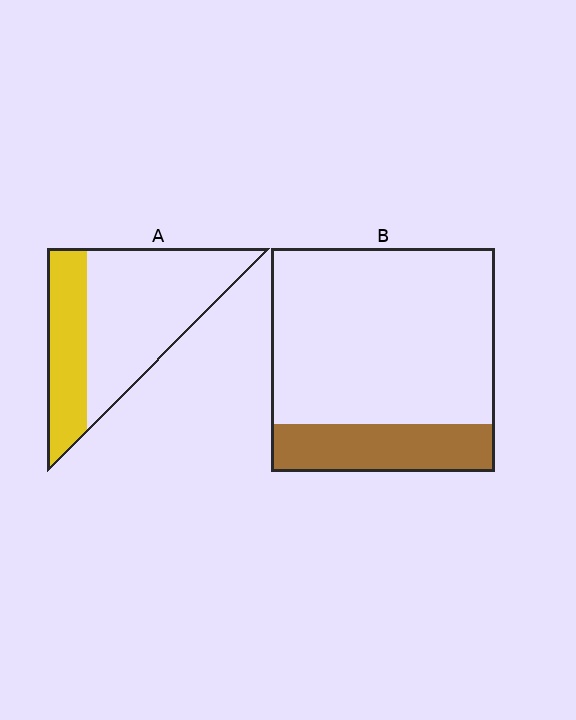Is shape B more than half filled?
No.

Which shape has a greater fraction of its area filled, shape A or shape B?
Shape A.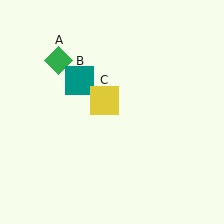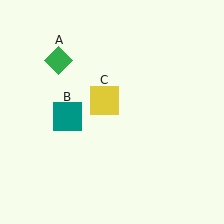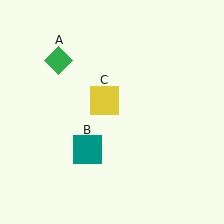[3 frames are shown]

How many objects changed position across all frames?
1 object changed position: teal square (object B).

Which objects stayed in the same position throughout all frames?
Green diamond (object A) and yellow square (object C) remained stationary.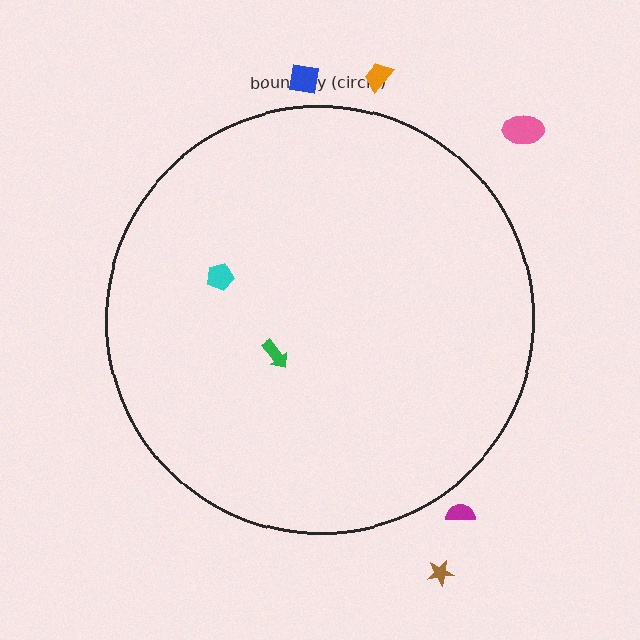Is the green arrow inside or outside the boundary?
Inside.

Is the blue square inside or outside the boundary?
Outside.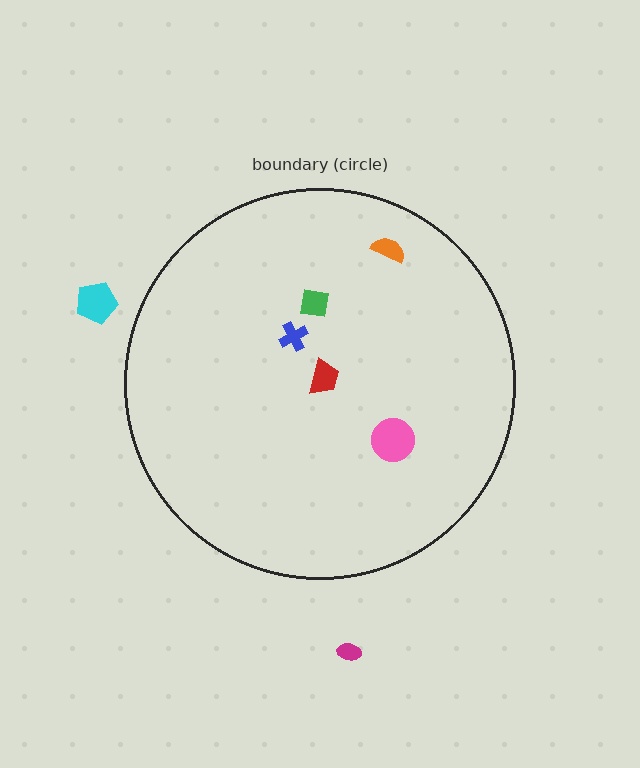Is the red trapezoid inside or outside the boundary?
Inside.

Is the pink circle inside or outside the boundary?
Inside.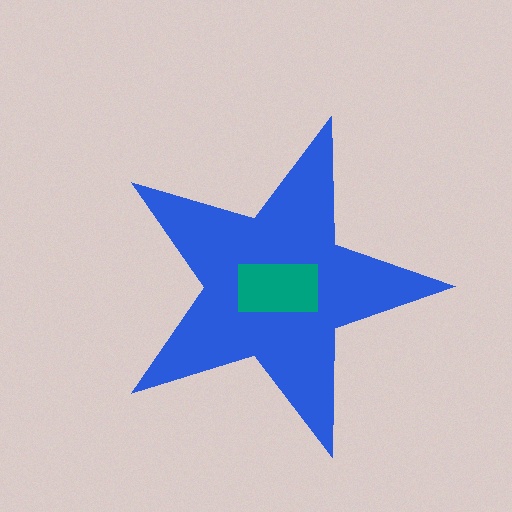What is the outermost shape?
The blue star.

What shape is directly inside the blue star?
The teal rectangle.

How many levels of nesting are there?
2.